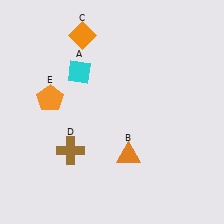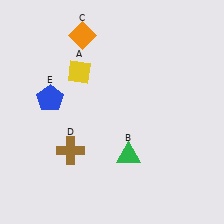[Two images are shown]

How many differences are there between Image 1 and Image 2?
There are 3 differences between the two images.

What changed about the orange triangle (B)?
In Image 1, B is orange. In Image 2, it changed to green.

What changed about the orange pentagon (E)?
In Image 1, E is orange. In Image 2, it changed to blue.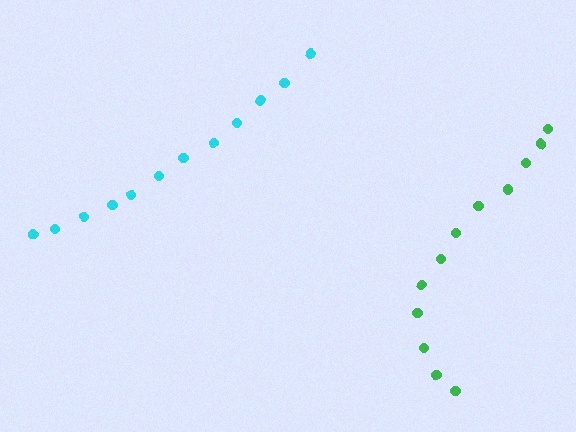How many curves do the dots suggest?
There are 2 distinct paths.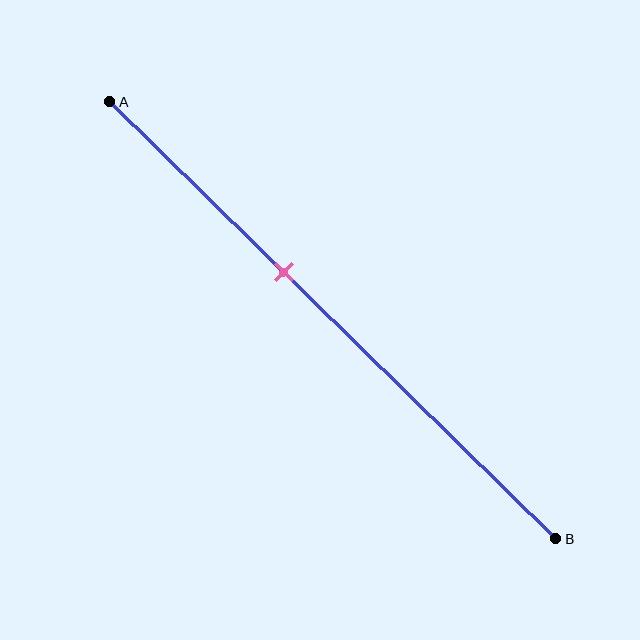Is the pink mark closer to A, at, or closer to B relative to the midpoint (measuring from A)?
The pink mark is closer to point A than the midpoint of segment AB.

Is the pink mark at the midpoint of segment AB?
No, the mark is at about 40% from A, not at the 50% midpoint.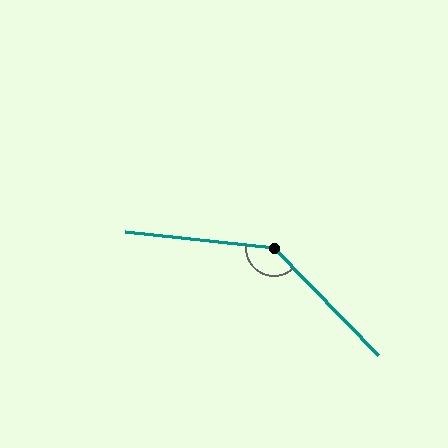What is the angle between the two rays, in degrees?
Approximately 140 degrees.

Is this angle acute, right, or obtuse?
It is obtuse.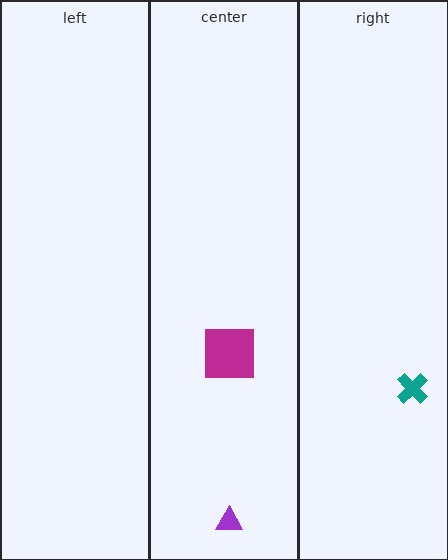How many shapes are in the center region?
2.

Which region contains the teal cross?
The right region.